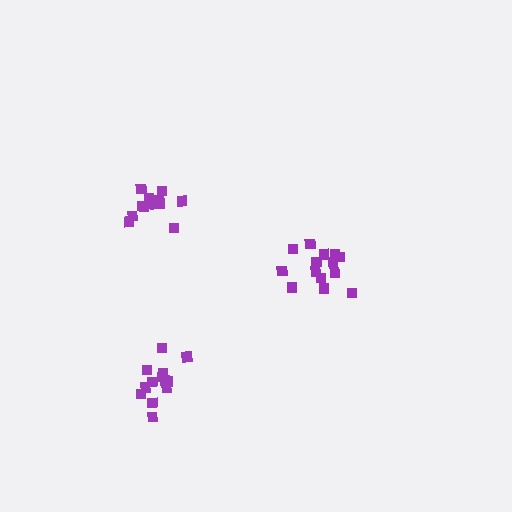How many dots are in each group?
Group 1: 14 dots, Group 2: 13 dots, Group 3: 13 dots (40 total).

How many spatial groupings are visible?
There are 3 spatial groupings.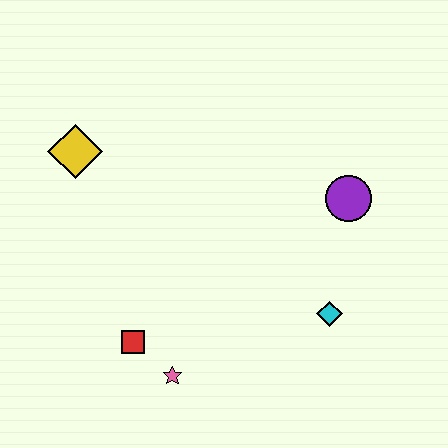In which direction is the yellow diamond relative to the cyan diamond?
The yellow diamond is to the left of the cyan diamond.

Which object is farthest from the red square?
The purple circle is farthest from the red square.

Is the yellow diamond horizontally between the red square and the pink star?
No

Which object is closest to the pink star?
The red square is closest to the pink star.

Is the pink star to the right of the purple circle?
No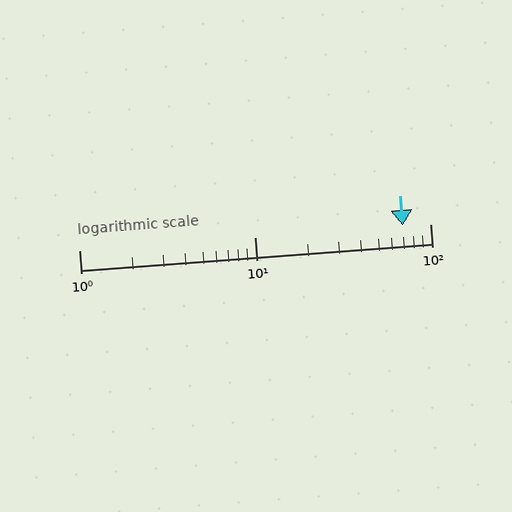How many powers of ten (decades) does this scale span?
The scale spans 2 decades, from 1 to 100.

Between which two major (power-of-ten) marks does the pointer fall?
The pointer is between 10 and 100.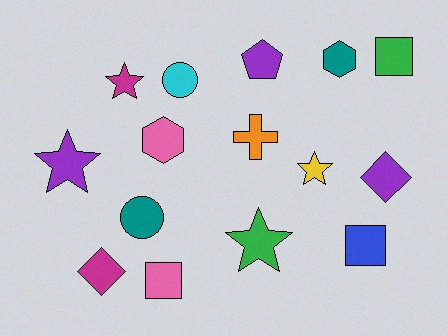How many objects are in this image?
There are 15 objects.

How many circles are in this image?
There are 2 circles.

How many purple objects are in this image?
There are 3 purple objects.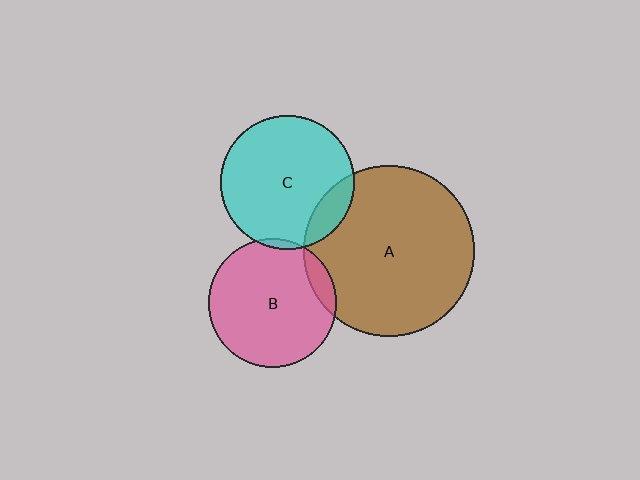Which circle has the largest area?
Circle A (brown).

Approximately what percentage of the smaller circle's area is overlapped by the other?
Approximately 10%.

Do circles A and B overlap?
Yes.